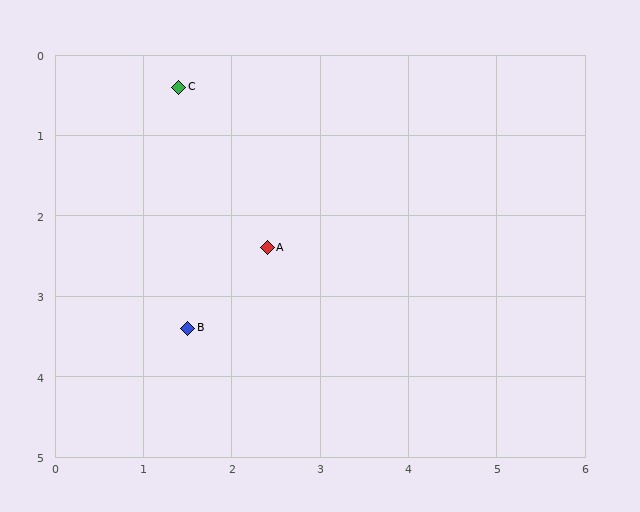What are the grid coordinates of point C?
Point C is at approximately (1.4, 0.4).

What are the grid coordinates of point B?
Point B is at approximately (1.5, 3.4).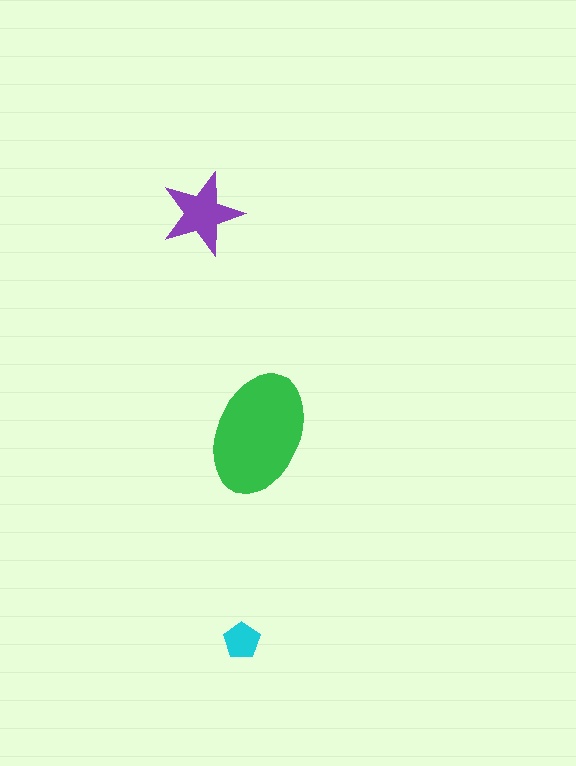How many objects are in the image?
There are 3 objects in the image.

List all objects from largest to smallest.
The green ellipse, the purple star, the cyan pentagon.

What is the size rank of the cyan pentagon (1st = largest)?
3rd.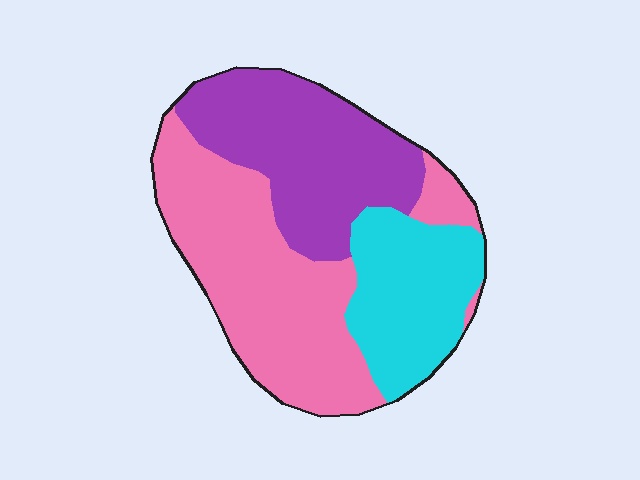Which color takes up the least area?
Cyan, at roughly 25%.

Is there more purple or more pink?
Pink.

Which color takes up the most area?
Pink, at roughly 45%.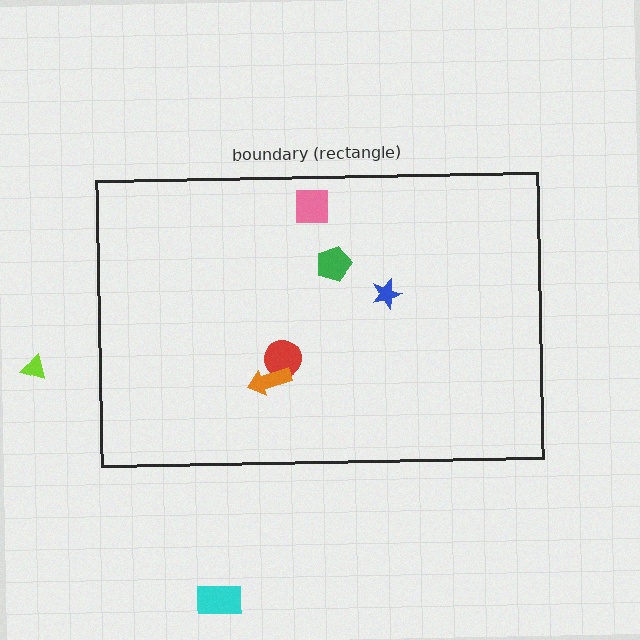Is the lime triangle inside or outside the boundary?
Outside.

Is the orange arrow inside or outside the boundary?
Inside.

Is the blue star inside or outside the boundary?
Inside.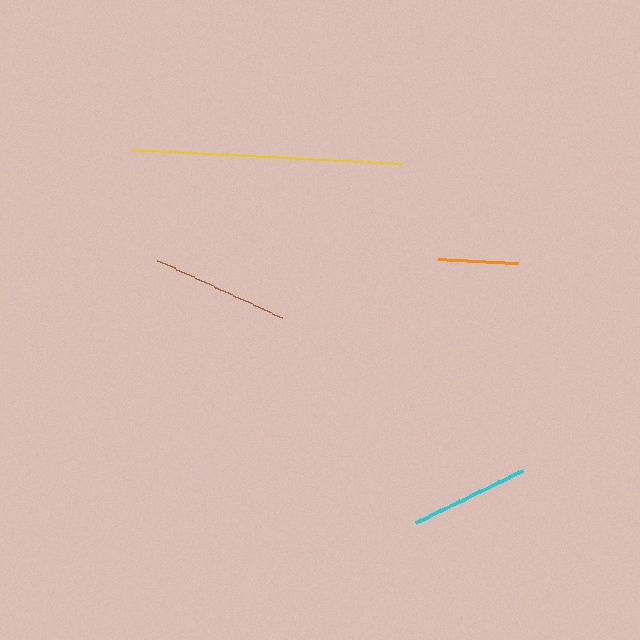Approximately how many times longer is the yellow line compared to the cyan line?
The yellow line is approximately 2.3 times the length of the cyan line.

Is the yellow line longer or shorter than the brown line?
The yellow line is longer than the brown line.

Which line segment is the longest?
The yellow line is the longest at approximately 272 pixels.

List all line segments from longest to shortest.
From longest to shortest: yellow, brown, cyan, orange.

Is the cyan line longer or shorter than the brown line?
The brown line is longer than the cyan line.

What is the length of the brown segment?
The brown segment is approximately 138 pixels long.